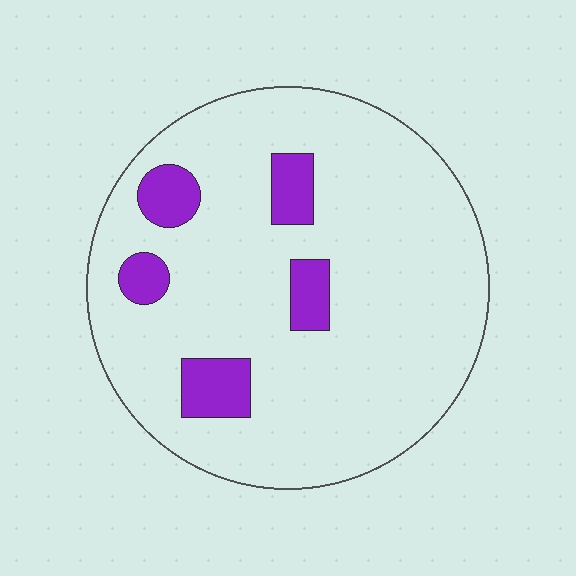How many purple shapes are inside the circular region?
5.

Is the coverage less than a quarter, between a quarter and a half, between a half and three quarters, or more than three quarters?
Less than a quarter.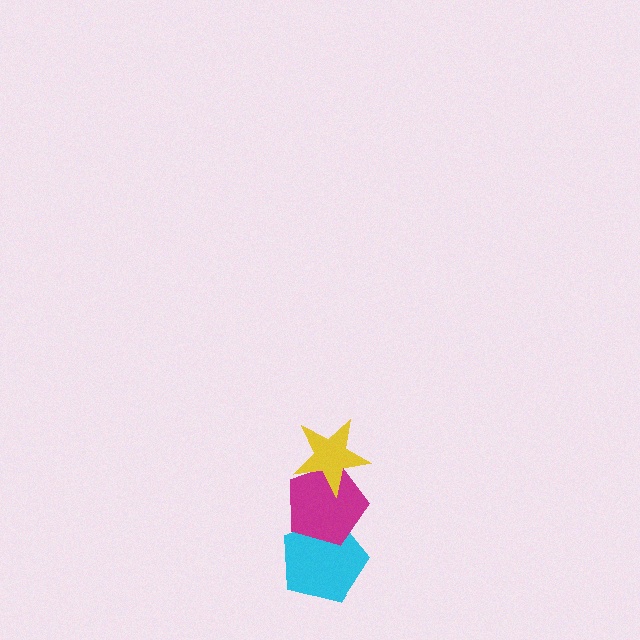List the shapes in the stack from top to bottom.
From top to bottom: the yellow star, the magenta pentagon, the cyan pentagon.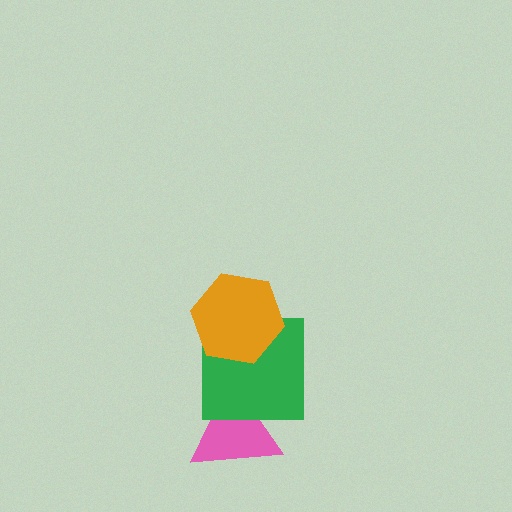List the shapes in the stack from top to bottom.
From top to bottom: the orange hexagon, the green square, the pink triangle.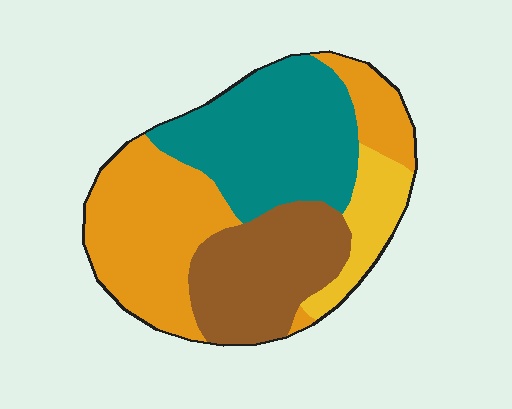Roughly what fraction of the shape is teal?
Teal covers 31% of the shape.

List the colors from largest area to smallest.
From largest to smallest: orange, teal, brown, yellow.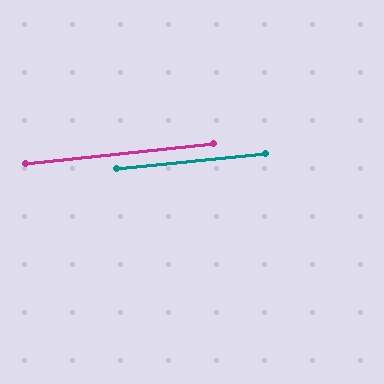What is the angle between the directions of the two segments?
Approximately 0 degrees.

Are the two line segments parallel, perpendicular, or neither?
Parallel — their directions differ by only 0.0°.